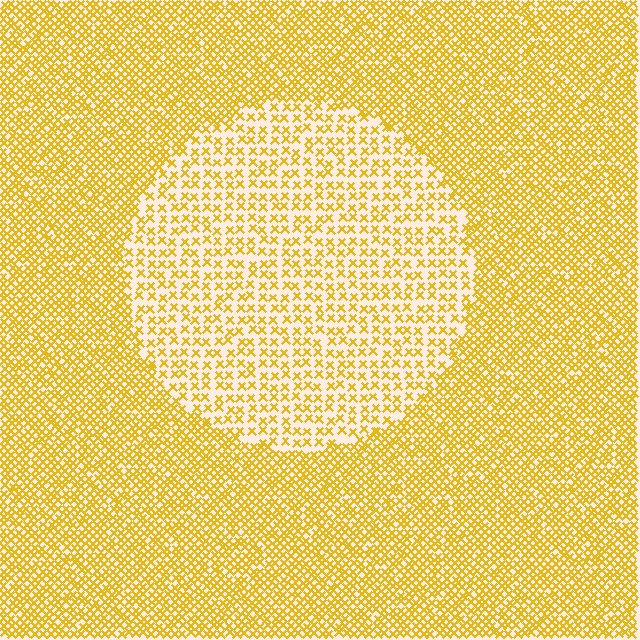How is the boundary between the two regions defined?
The boundary is defined by a change in element density (approximately 2.1x ratio). All elements are the same color, size, and shape.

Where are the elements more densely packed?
The elements are more densely packed outside the circle boundary.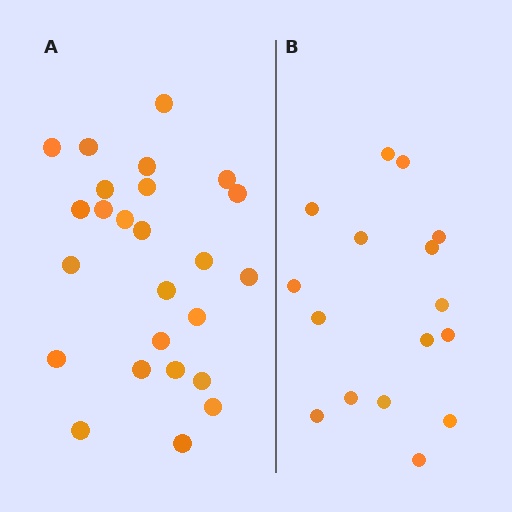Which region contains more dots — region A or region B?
Region A (the left region) has more dots.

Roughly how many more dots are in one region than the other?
Region A has roughly 8 or so more dots than region B.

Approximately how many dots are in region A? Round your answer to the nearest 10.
About 20 dots. (The exact count is 25, which rounds to 20.)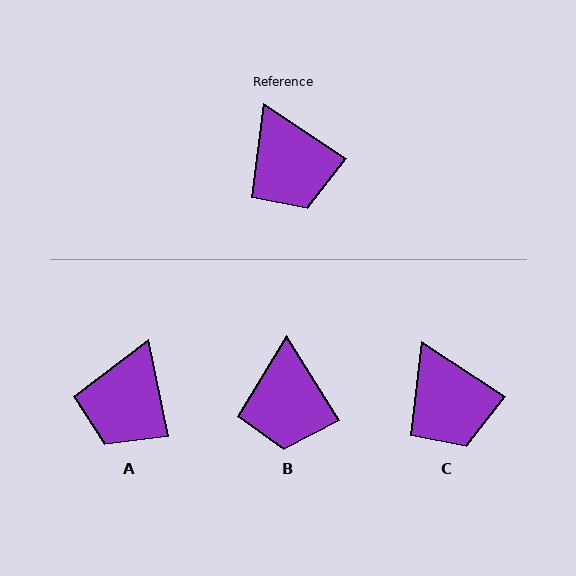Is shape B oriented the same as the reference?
No, it is off by about 25 degrees.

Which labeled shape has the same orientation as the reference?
C.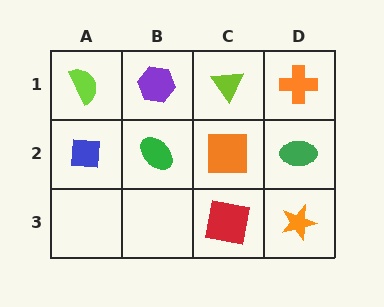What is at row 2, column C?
An orange square.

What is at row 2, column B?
A green ellipse.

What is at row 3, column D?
An orange star.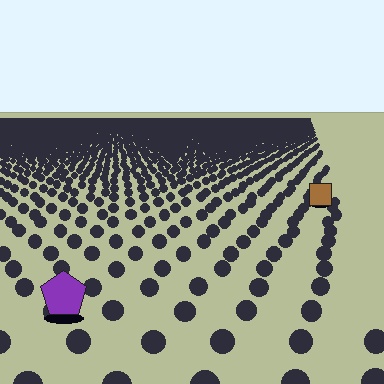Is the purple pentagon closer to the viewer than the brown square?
Yes. The purple pentagon is closer — you can tell from the texture gradient: the ground texture is coarser near it.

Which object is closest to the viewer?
The purple pentagon is closest. The texture marks near it are larger and more spread out.